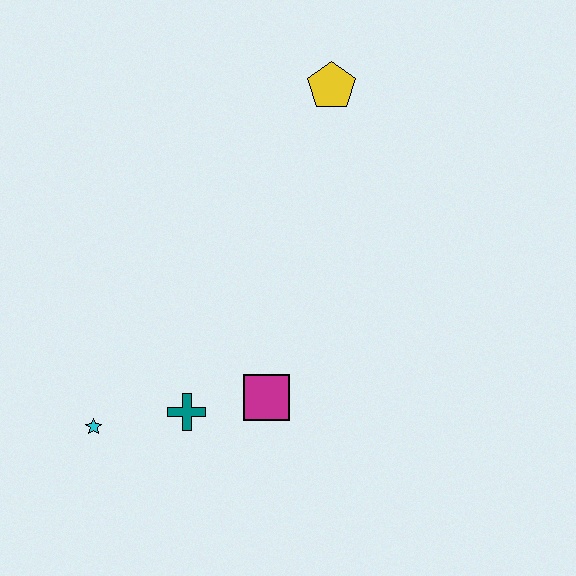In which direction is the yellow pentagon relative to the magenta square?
The yellow pentagon is above the magenta square.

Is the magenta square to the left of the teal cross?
No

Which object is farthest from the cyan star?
The yellow pentagon is farthest from the cyan star.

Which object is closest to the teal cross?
The magenta square is closest to the teal cross.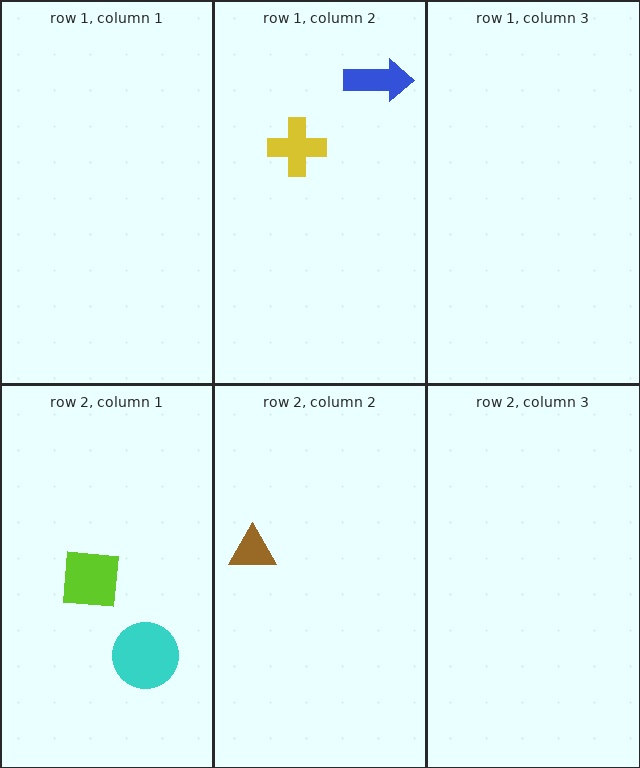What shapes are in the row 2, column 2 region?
The brown triangle.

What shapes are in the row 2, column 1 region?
The lime square, the cyan circle.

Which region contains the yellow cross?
The row 1, column 2 region.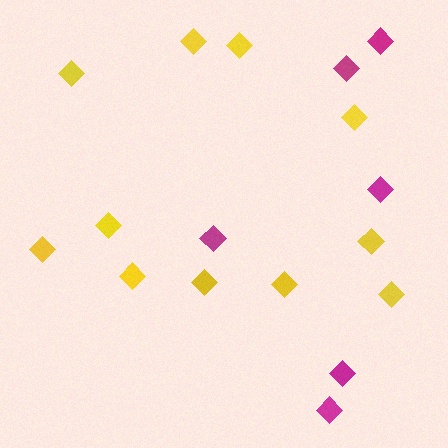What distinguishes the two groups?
There are 2 groups: one group of magenta diamonds (6) and one group of yellow diamonds (11).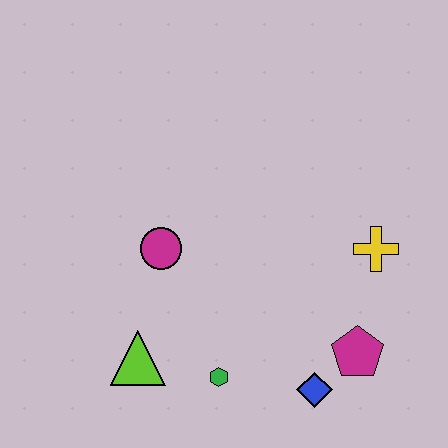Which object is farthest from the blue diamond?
The magenta circle is farthest from the blue diamond.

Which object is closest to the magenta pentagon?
The blue diamond is closest to the magenta pentagon.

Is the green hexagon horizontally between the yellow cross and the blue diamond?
No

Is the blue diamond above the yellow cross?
No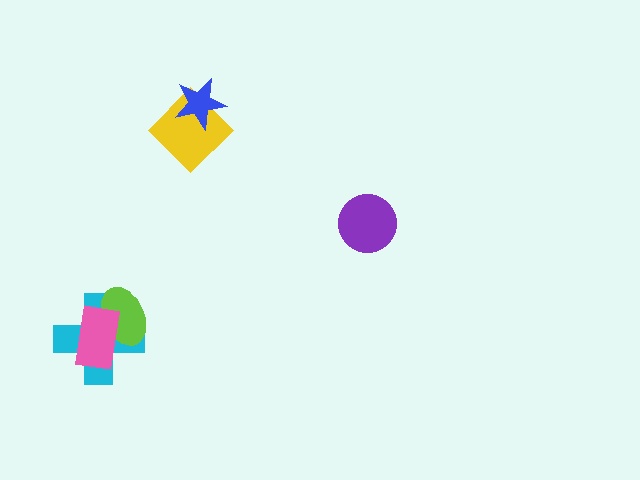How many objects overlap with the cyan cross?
2 objects overlap with the cyan cross.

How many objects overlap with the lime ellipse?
2 objects overlap with the lime ellipse.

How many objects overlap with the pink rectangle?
2 objects overlap with the pink rectangle.